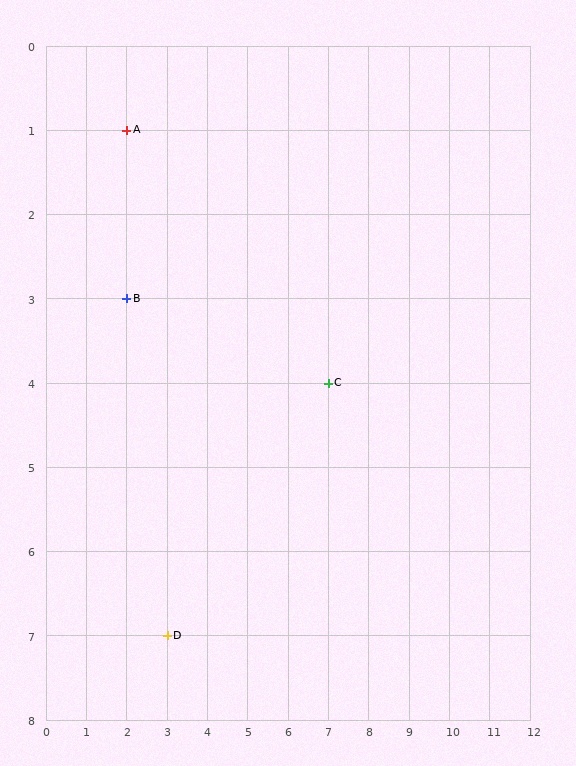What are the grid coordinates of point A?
Point A is at grid coordinates (2, 1).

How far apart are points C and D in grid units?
Points C and D are 4 columns and 3 rows apart (about 5.0 grid units diagonally).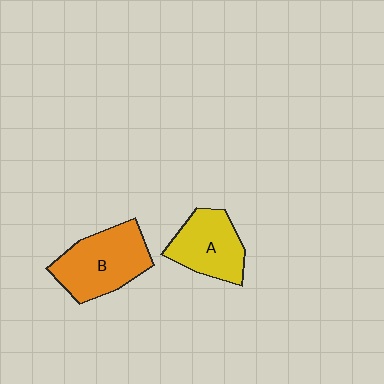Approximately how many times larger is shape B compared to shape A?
Approximately 1.3 times.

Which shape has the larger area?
Shape B (orange).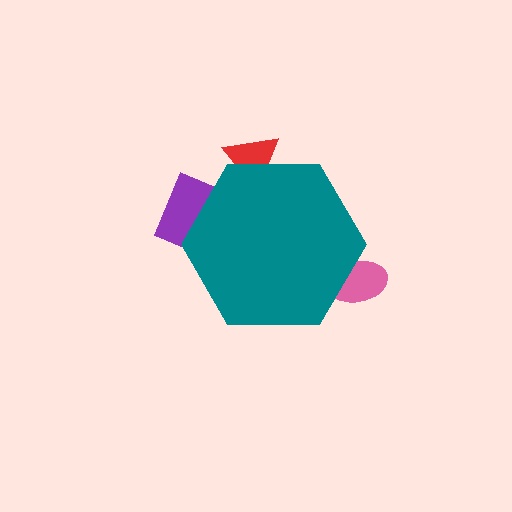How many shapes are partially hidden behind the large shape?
3 shapes are partially hidden.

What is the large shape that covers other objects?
A teal hexagon.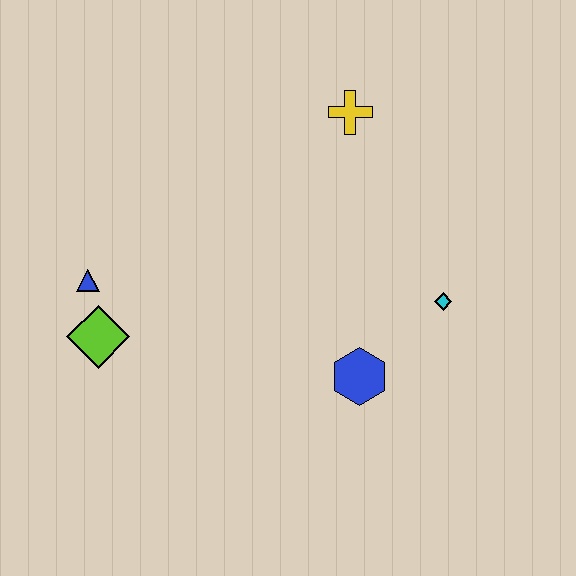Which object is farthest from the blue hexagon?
The blue triangle is farthest from the blue hexagon.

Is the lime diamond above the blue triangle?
No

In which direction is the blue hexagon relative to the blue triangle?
The blue hexagon is to the right of the blue triangle.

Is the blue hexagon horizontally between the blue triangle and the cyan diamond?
Yes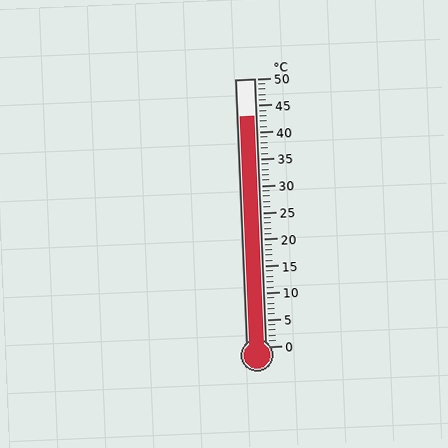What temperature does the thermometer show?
The thermometer shows approximately 43°C.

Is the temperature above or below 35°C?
The temperature is above 35°C.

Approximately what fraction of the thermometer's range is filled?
The thermometer is filled to approximately 85% of its range.